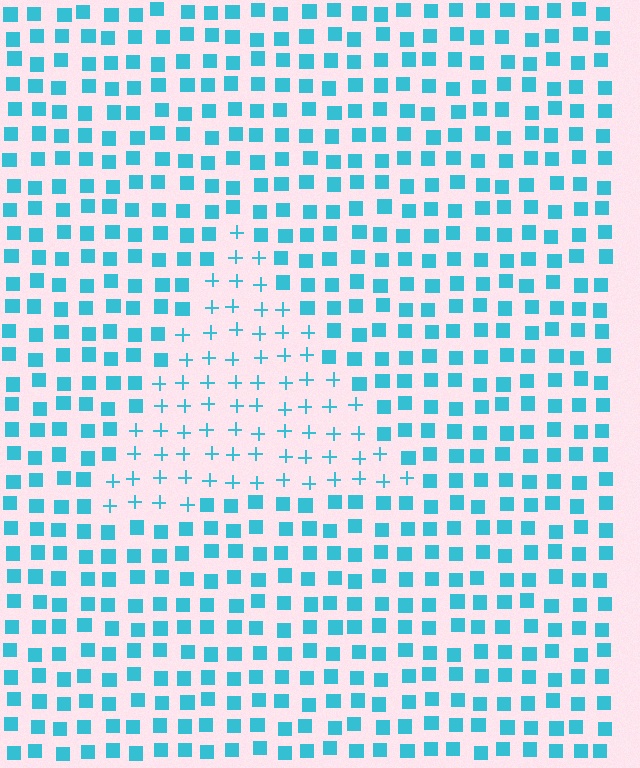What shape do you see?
I see a triangle.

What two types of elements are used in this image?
The image uses plus signs inside the triangle region and squares outside it.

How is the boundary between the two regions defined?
The boundary is defined by a change in element shape: plus signs inside vs. squares outside. All elements share the same color and spacing.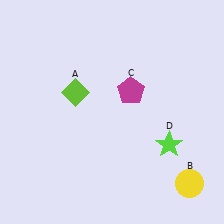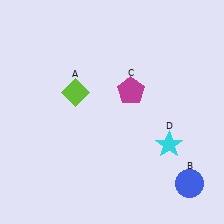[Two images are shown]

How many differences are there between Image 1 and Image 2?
There are 2 differences between the two images.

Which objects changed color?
B changed from yellow to blue. D changed from lime to cyan.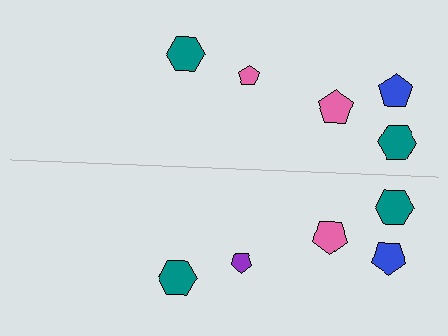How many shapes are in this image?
There are 10 shapes in this image.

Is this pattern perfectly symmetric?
No, the pattern is not perfectly symmetric. The purple pentagon on the bottom side breaks the symmetry — its mirror counterpart is pink.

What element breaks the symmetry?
The purple pentagon on the bottom side breaks the symmetry — its mirror counterpart is pink.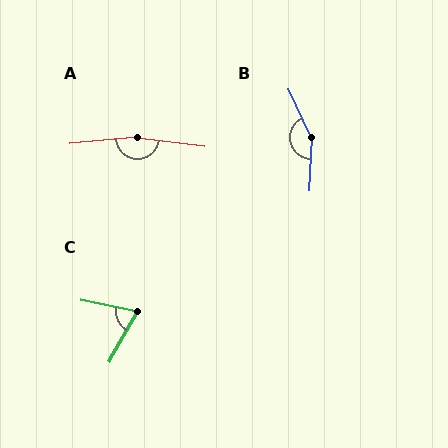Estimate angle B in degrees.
Approximately 153 degrees.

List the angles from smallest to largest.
C (72°), B (153°), A (168°).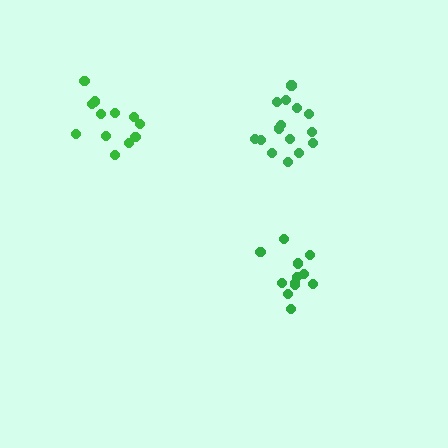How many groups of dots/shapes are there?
There are 3 groups.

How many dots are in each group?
Group 1: 12 dots, Group 2: 12 dots, Group 3: 15 dots (39 total).